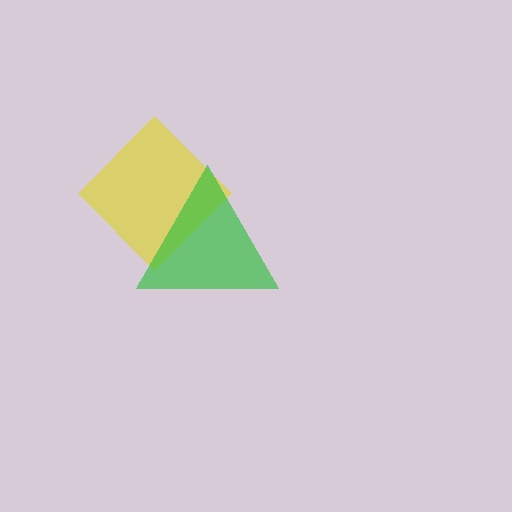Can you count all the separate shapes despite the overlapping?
Yes, there are 2 separate shapes.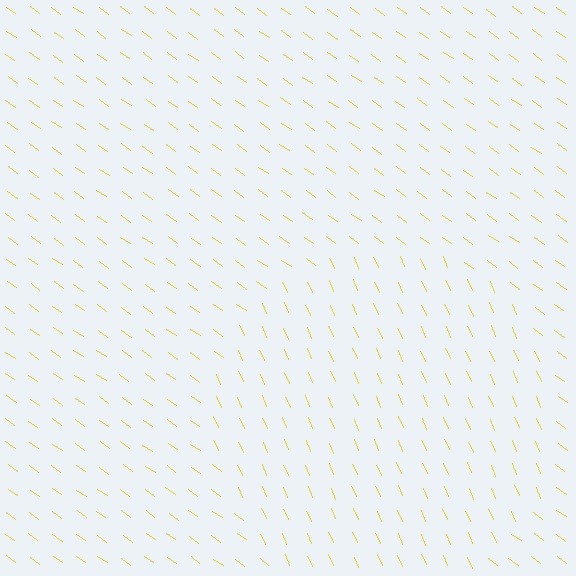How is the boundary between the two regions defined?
The boundary is defined purely by a change in line orientation (approximately 31 degrees difference). All lines are the same color and thickness.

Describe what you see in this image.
The image is filled with small yellow line segments. A circle region in the image has lines oriented differently from the surrounding lines, creating a visible texture boundary.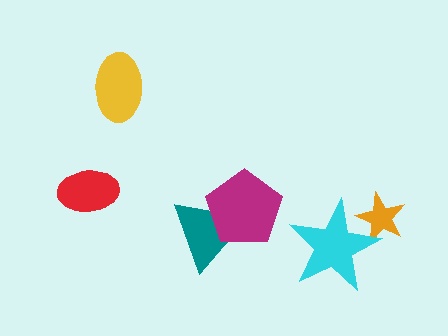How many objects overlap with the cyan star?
1 object overlaps with the cyan star.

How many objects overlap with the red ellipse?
0 objects overlap with the red ellipse.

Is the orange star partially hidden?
Yes, it is partially covered by another shape.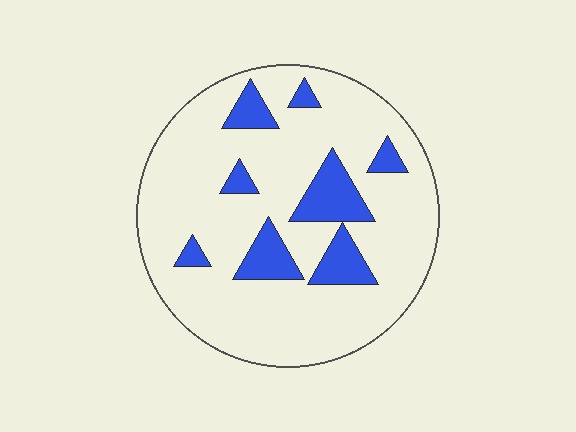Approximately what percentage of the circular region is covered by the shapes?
Approximately 15%.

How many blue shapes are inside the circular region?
8.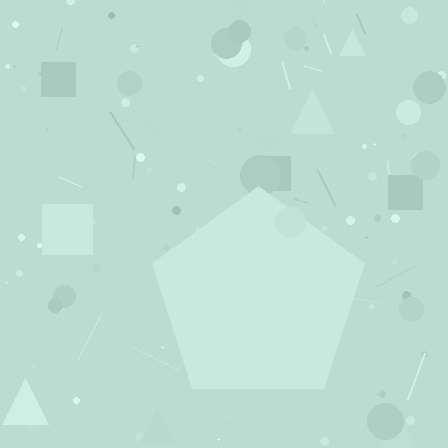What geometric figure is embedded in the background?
A pentagon is embedded in the background.